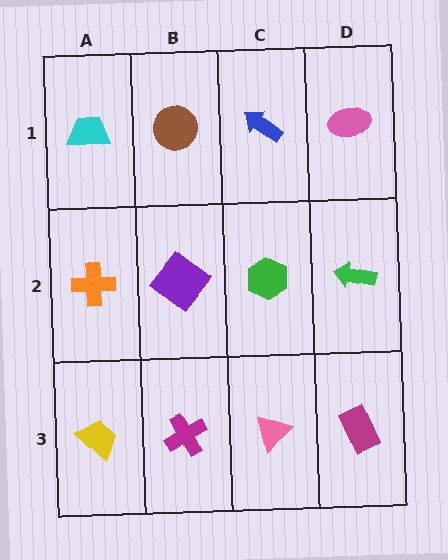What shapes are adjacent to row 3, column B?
A purple diamond (row 2, column B), a yellow trapezoid (row 3, column A), a pink triangle (row 3, column C).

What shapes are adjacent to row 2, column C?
A blue arrow (row 1, column C), a pink triangle (row 3, column C), a purple diamond (row 2, column B), a green arrow (row 2, column D).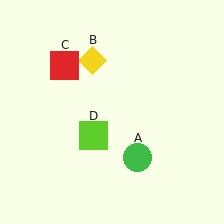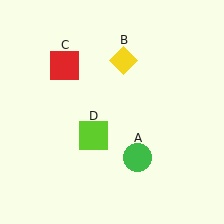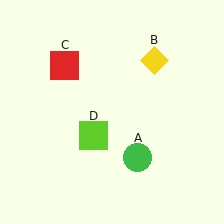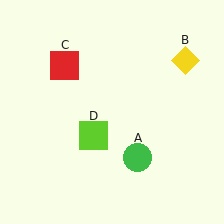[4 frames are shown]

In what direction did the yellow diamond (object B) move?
The yellow diamond (object B) moved right.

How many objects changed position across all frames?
1 object changed position: yellow diamond (object B).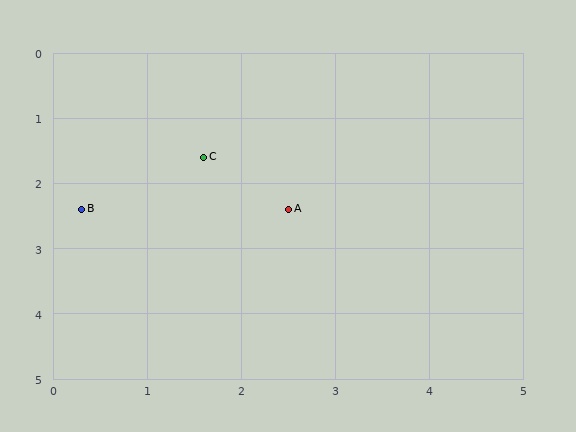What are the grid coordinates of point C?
Point C is at approximately (1.6, 1.6).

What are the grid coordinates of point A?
Point A is at approximately (2.5, 2.4).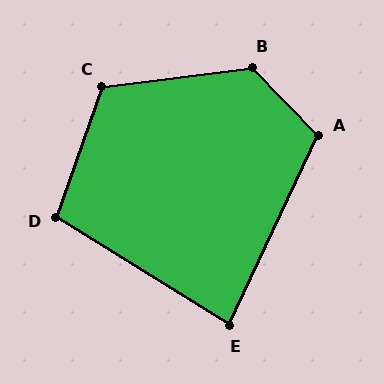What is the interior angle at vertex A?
Approximately 111 degrees (obtuse).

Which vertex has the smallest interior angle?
E, at approximately 83 degrees.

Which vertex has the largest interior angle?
B, at approximately 127 degrees.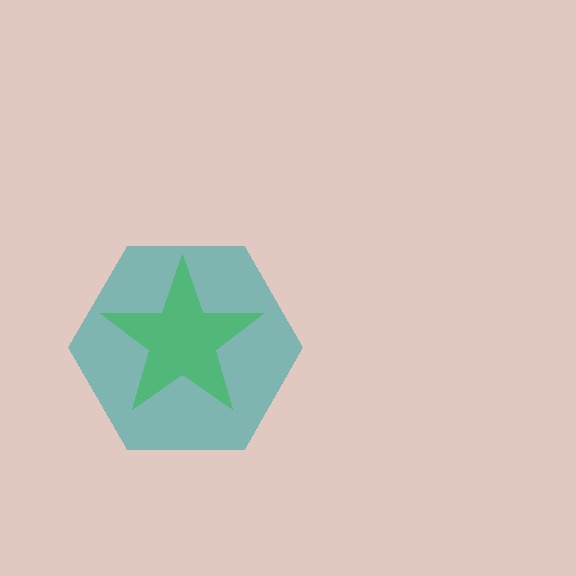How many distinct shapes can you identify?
There are 2 distinct shapes: a lime star, a teal hexagon.